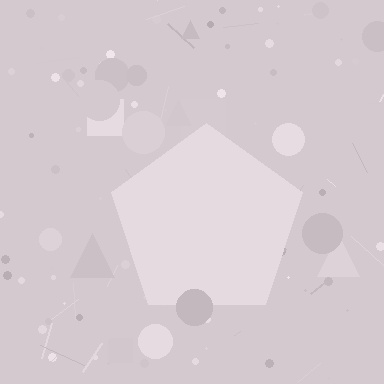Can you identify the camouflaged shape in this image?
The camouflaged shape is a pentagon.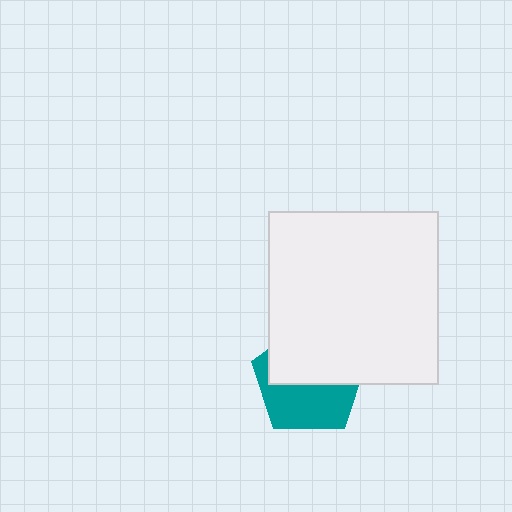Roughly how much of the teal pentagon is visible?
About half of it is visible (roughly 47%).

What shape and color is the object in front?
The object in front is a white rectangle.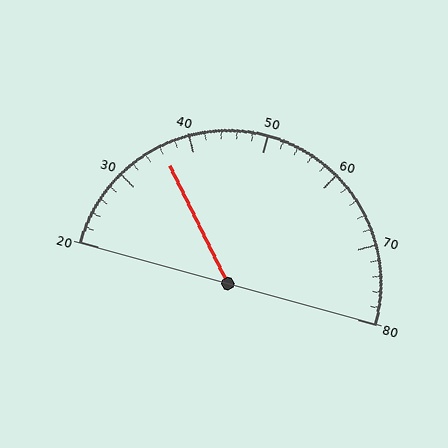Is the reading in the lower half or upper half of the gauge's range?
The reading is in the lower half of the range (20 to 80).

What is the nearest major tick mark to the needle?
The nearest major tick mark is 40.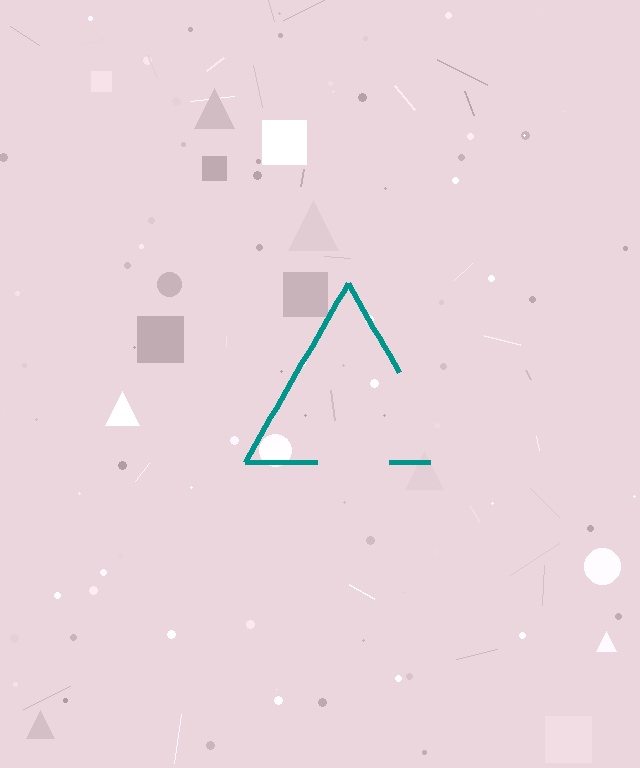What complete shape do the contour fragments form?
The contour fragments form a triangle.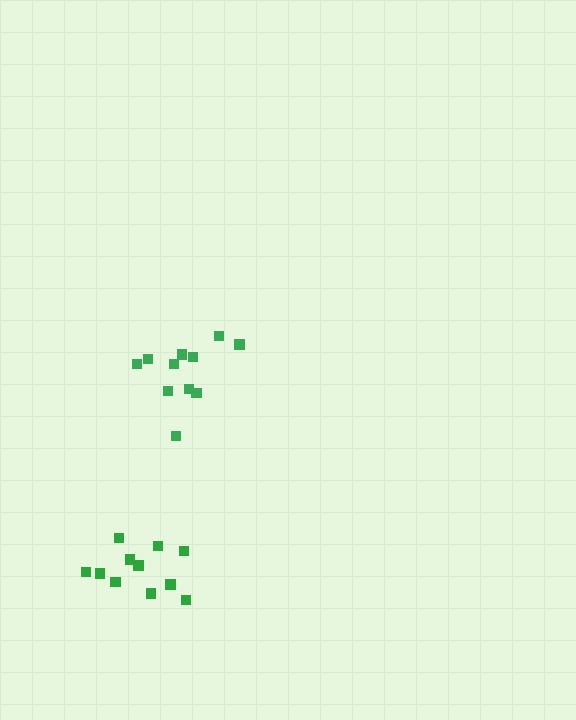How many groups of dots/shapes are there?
There are 2 groups.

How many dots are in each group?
Group 1: 11 dots, Group 2: 11 dots (22 total).